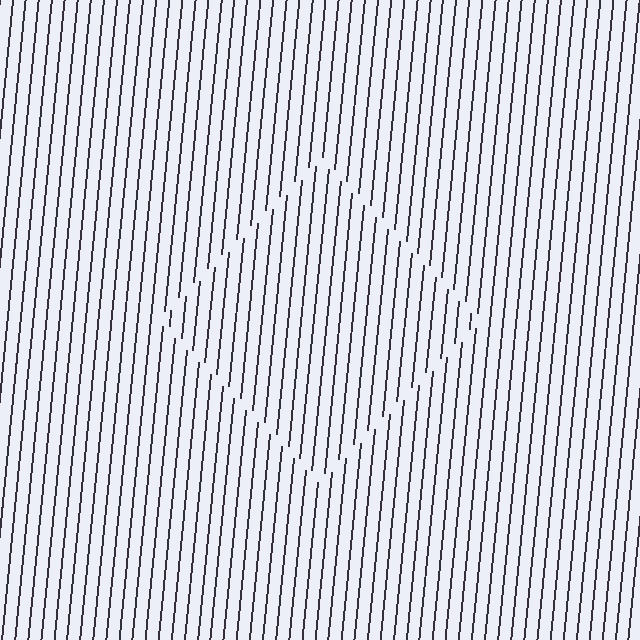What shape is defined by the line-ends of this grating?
An illusory square. The interior of the shape contains the same grating, shifted by half a period — the contour is defined by the phase discontinuity where line-ends from the inner and outer gratings abut.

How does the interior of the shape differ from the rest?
The interior of the shape contains the same grating, shifted by half a period — the contour is defined by the phase discontinuity where line-ends from the inner and outer gratings abut.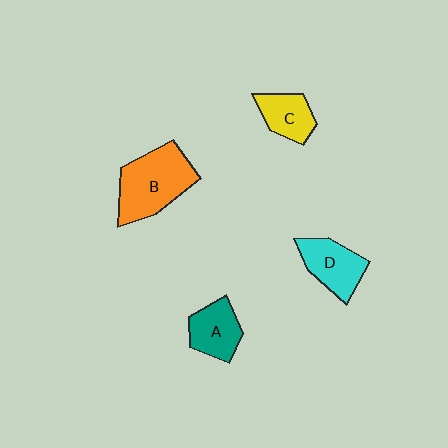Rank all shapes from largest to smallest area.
From largest to smallest: B (orange), D (cyan), A (teal), C (yellow).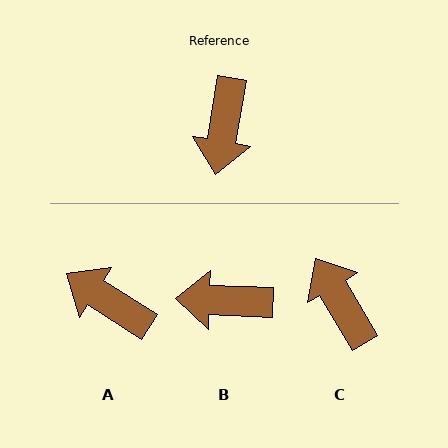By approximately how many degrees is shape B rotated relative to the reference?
Approximately 83 degrees clockwise.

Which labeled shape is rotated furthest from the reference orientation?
C, about 140 degrees away.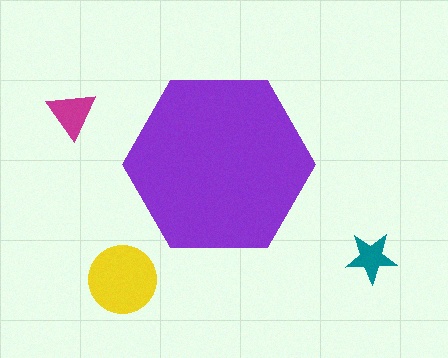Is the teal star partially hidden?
No, the teal star is fully visible.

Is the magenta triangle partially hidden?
No, the magenta triangle is fully visible.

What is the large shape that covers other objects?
A purple hexagon.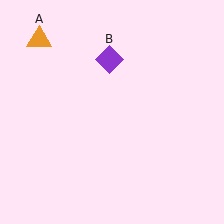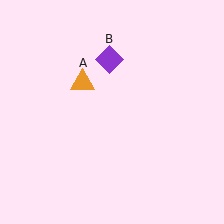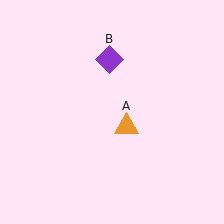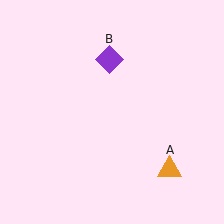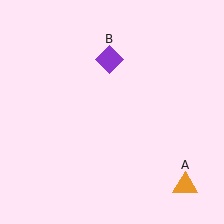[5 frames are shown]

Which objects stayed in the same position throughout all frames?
Purple diamond (object B) remained stationary.